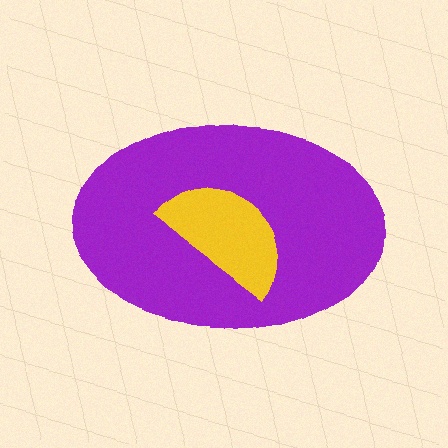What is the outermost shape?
The purple ellipse.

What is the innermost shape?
The yellow semicircle.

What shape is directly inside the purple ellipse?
The yellow semicircle.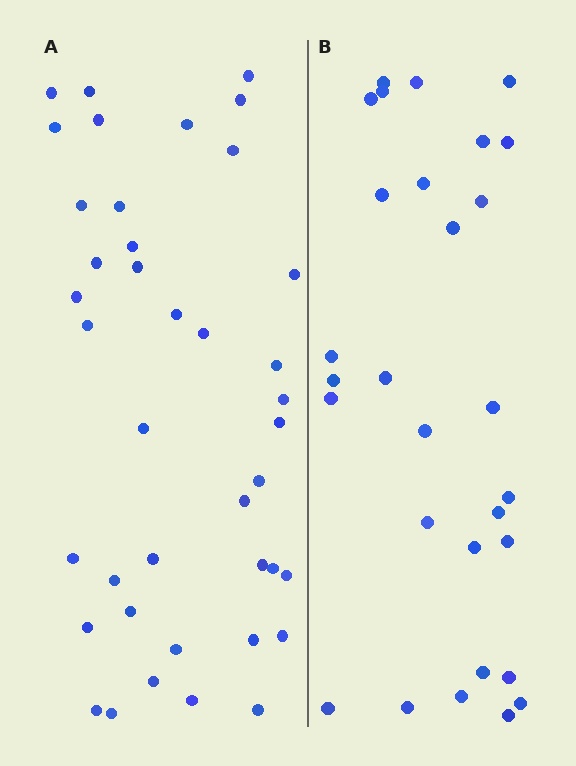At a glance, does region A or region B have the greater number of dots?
Region A (the left region) has more dots.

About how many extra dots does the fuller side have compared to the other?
Region A has roughly 12 or so more dots than region B.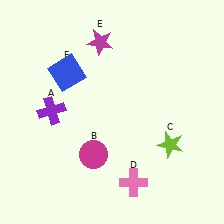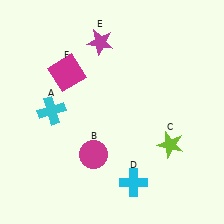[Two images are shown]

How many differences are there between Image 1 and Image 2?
There are 3 differences between the two images.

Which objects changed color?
A changed from purple to cyan. D changed from pink to cyan. F changed from blue to magenta.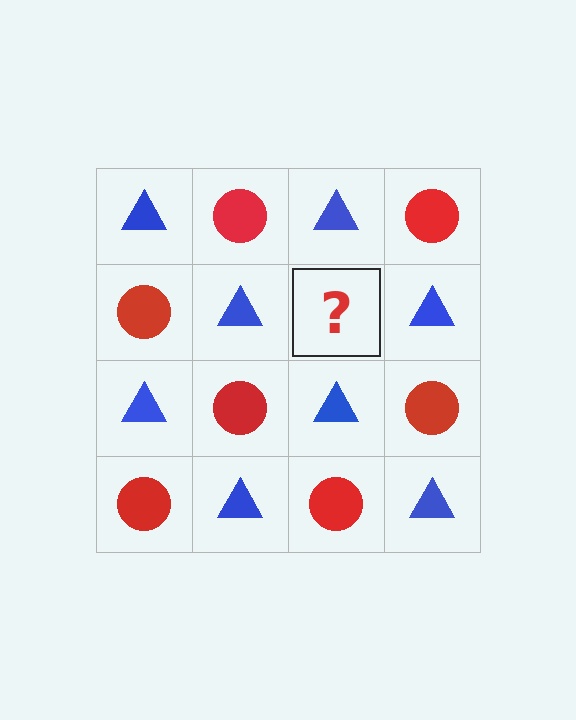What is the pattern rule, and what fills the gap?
The rule is that it alternates blue triangle and red circle in a checkerboard pattern. The gap should be filled with a red circle.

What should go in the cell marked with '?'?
The missing cell should contain a red circle.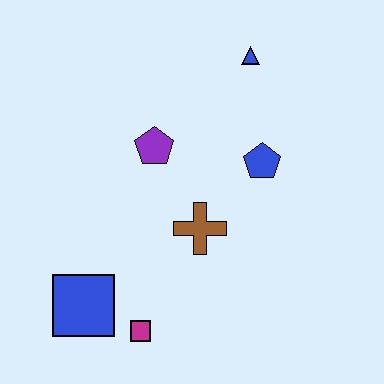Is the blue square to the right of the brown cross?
No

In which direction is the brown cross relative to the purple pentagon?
The brown cross is below the purple pentagon.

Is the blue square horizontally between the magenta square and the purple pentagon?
No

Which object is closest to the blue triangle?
The blue pentagon is closest to the blue triangle.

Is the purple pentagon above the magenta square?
Yes